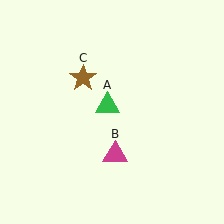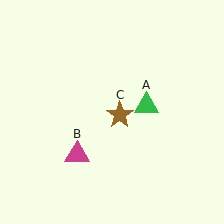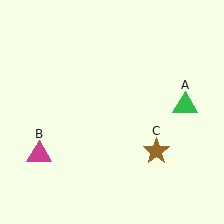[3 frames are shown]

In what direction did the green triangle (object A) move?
The green triangle (object A) moved right.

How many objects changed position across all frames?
3 objects changed position: green triangle (object A), magenta triangle (object B), brown star (object C).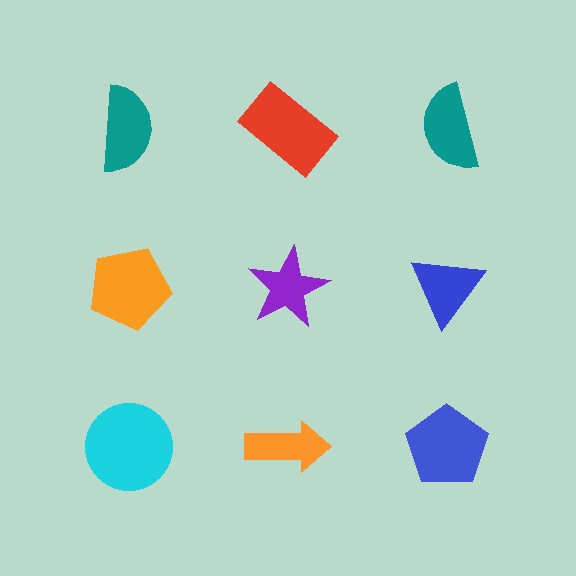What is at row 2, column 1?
An orange pentagon.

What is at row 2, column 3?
A blue triangle.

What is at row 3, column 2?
An orange arrow.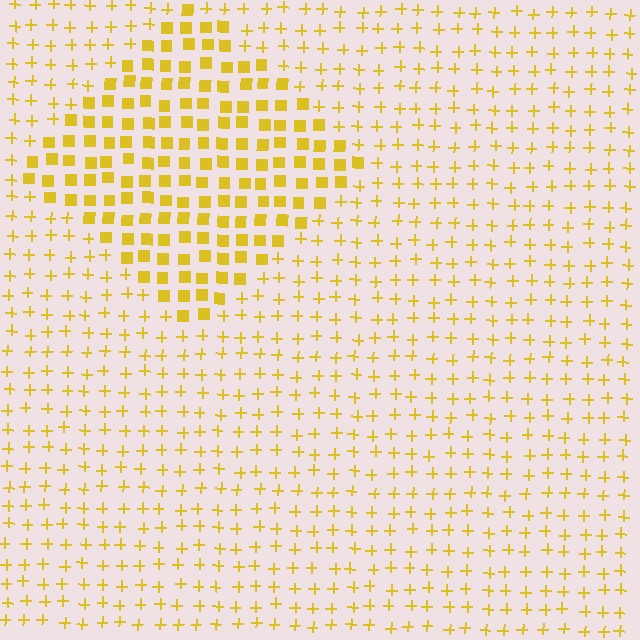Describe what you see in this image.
The image is filled with small yellow elements arranged in a uniform grid. A diamond-shaped region contains squares, while the surrounding area contains plus signs. The boundary is defined purely by the change in element shape.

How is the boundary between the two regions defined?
The boundary is defined by a change in element shape: squares inside vs. plus signs outside. All elements share the same color and spacing.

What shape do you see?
I see a diamond.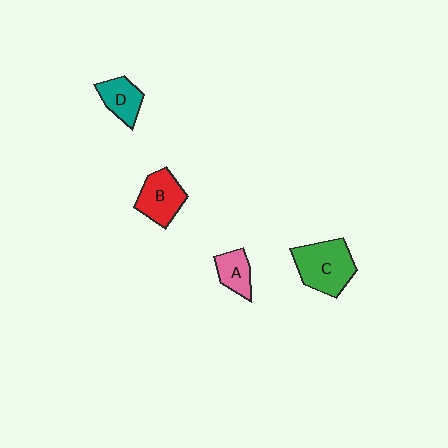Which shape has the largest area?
Shape C (green).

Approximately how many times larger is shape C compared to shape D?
Approximately 1.8 times.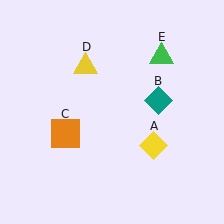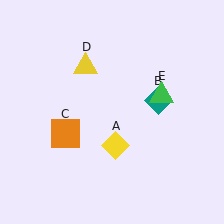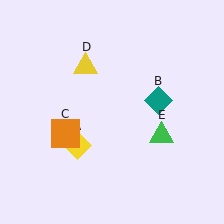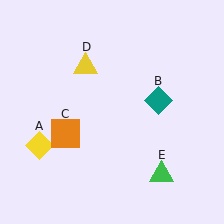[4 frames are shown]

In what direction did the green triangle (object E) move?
The green triangle (object E) moved down.